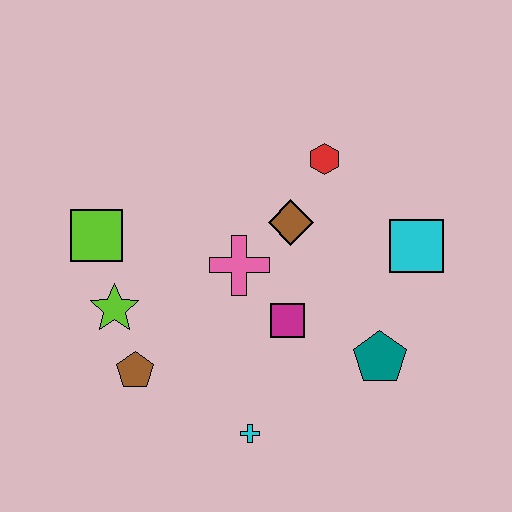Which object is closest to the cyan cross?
The magenta square is closest to the cyan cross.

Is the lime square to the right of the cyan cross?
No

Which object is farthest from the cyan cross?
The red hexagon is farthest from the cyan cross.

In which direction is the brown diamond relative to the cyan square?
The brown diamond is to the left of the cyan square.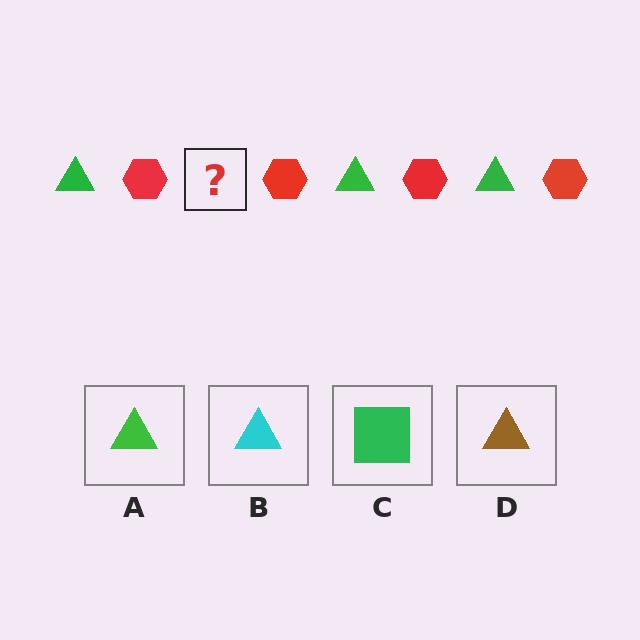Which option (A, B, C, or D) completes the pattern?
A.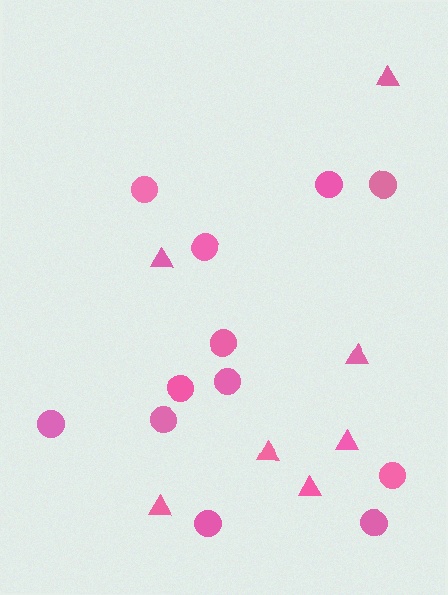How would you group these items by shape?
There are 2 groups: one group of triangles (7) and one group of circles (12).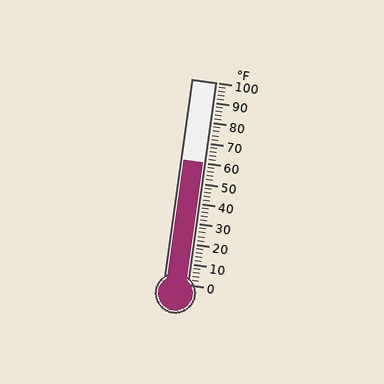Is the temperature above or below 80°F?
The temperature is below 80°F.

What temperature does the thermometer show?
The thermometer shows approximately 60°F.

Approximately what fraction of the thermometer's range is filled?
The thermometer is filled to approximately 60% of its range.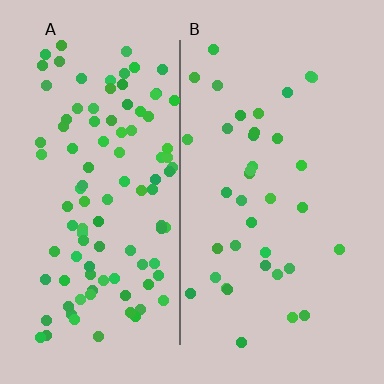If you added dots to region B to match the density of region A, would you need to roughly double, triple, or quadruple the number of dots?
Approximately triple.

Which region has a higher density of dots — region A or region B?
A (the left).